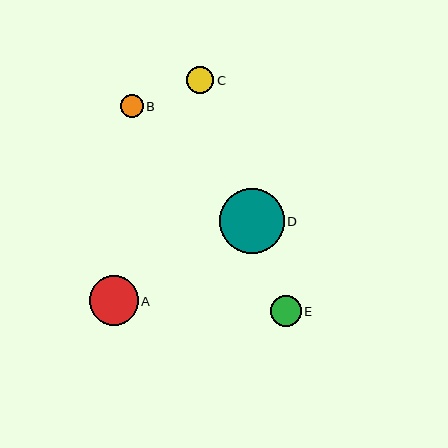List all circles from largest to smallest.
From largest to smallest: D, A, E, C, B.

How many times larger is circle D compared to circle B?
Circle D is approximately 2.8 times the size of circle B.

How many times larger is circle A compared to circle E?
Circle A is approximately 1.6 times the size of circle E.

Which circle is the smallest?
Circle B is the smallest with a size of approximately 23 pixels.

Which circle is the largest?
Circle D is the largest with a size of approximately 65 pixels.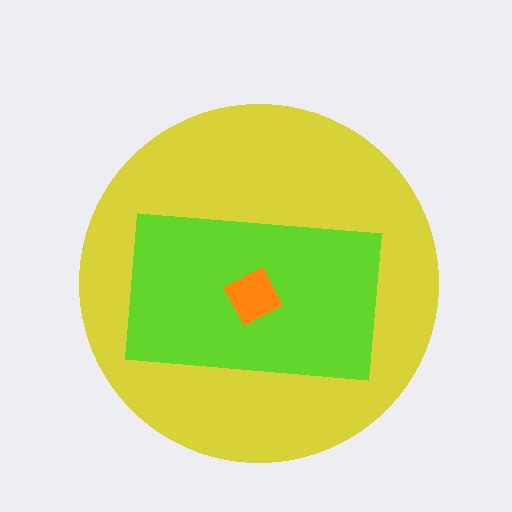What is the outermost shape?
The yellow circle.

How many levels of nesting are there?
3.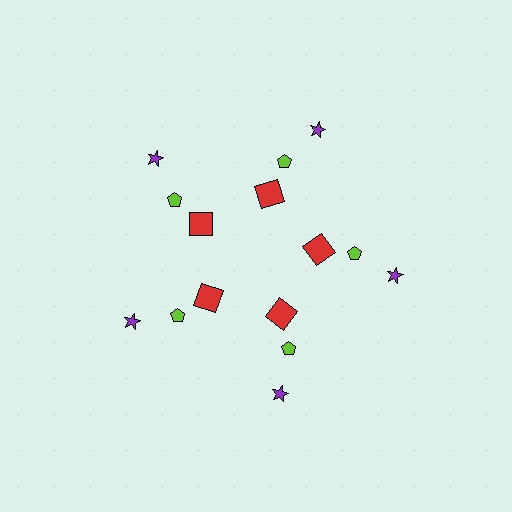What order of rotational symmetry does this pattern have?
This pattern has 5-fold rotational symmetry.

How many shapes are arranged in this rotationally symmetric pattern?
There are 15 shapes, arranged in 5 groups of 3.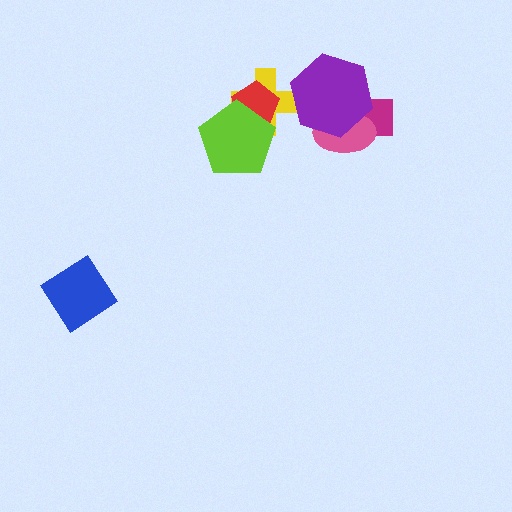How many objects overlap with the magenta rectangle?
2 objects overlap with the magenta rectangle.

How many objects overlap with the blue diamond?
0 objects overlap with the blue diamond.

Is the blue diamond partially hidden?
No, no other shape covers it.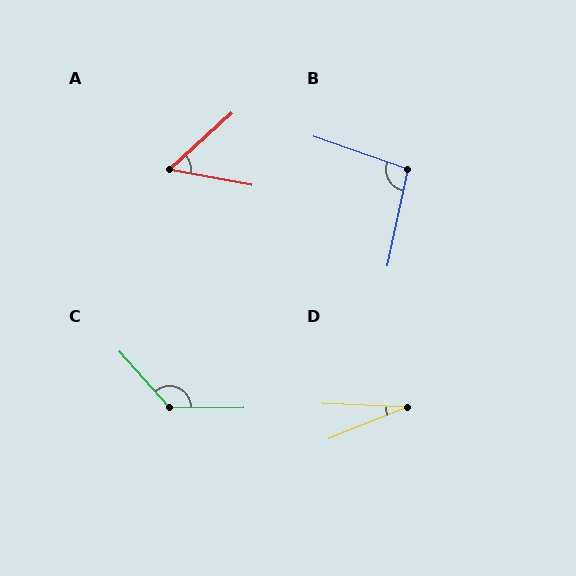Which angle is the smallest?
D, at approximately 25 degrees.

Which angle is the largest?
C, at approximately 131 degrees.